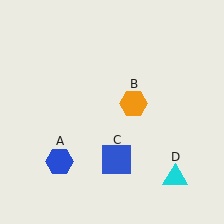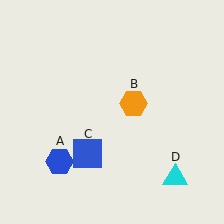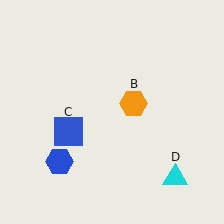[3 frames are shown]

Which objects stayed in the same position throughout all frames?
Blue hexagon (object A) and orange hexagon (object B) and cyan triangle (object D) remained stationary.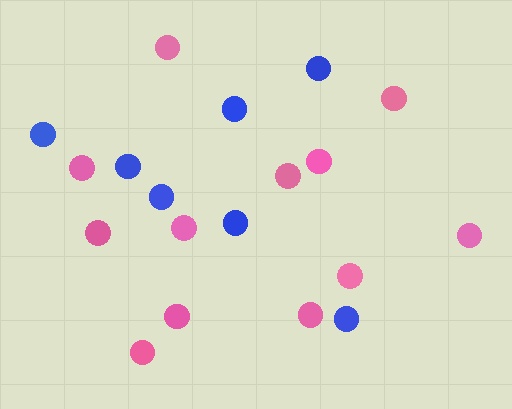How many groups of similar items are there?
There are 2 groups: one group of blue circles (7) and one group of pink circles (12).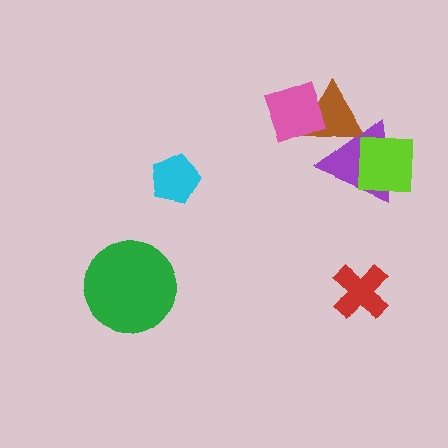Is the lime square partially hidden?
No, no other shape covers it.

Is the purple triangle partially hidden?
Yes, it is partially covered by another shape.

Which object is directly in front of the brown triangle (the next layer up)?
The purple triangle is directly in front of the brown triangle.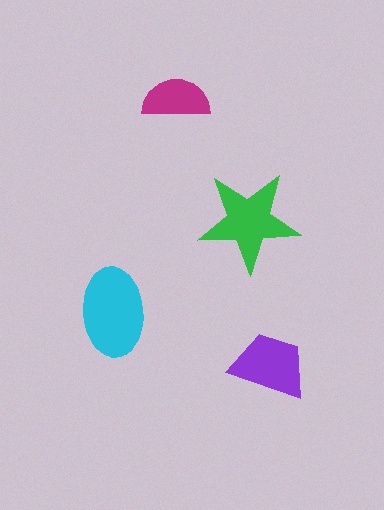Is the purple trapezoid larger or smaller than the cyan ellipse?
Smaller.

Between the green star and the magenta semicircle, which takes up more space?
The green star.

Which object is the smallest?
The magenta semicircle.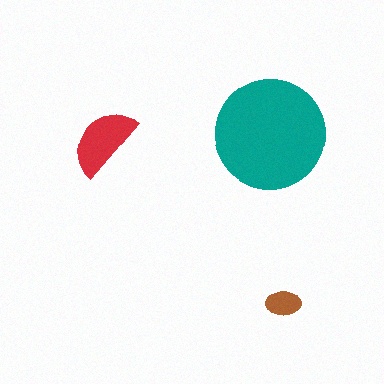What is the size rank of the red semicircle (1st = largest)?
2nd.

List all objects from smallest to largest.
The brown ellipse, the red semicircle, the teal circle.